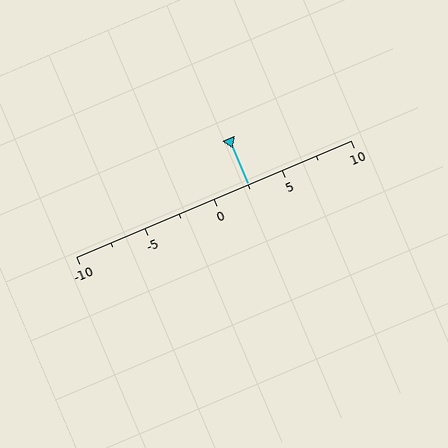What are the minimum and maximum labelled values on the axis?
The axis runs from -10 to 10.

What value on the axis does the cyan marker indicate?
The marker indicates approximately 2.5.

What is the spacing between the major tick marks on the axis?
The major ticks are spaced 5 apart.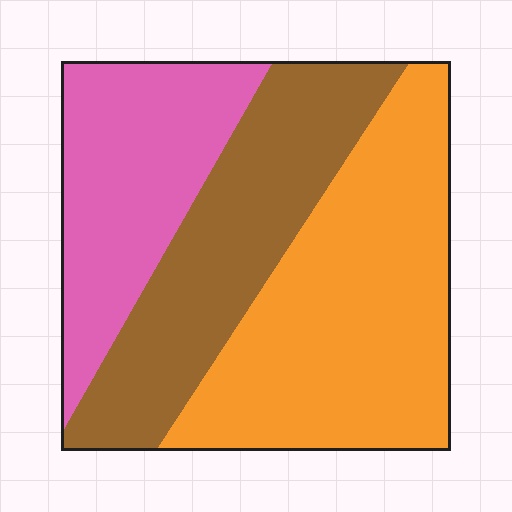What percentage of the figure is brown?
Brown covers roughly 30% of the figure.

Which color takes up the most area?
Orange, at roughly 45%.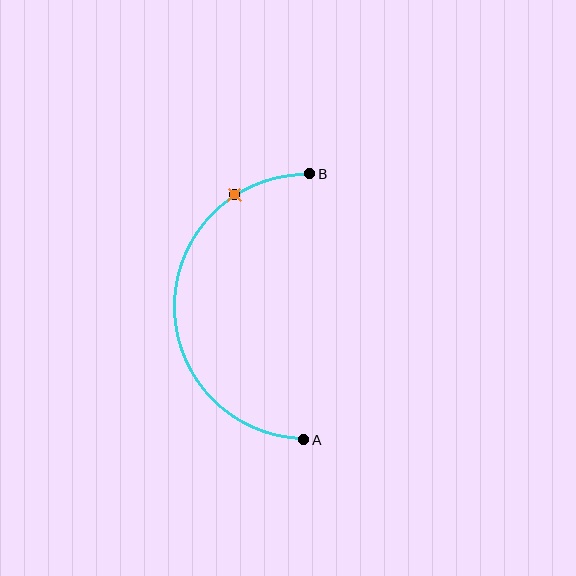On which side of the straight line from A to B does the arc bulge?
The arc bulges to the left of the straight line connecting A and B.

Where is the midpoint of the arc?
The arc midpoint is the point on the curve farthest from the straight line joining A and B. It sits to the left of that line.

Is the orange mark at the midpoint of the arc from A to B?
No. The orange mark lies on the arc but is closer to endpoint B. The arc midpoint would be at the point on the curve equidistant along the arc from both A and B.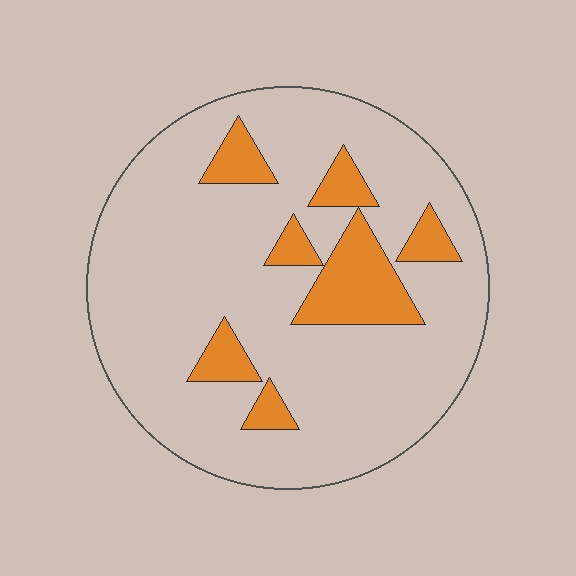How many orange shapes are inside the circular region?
7.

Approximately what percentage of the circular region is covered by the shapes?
Approximately 15%.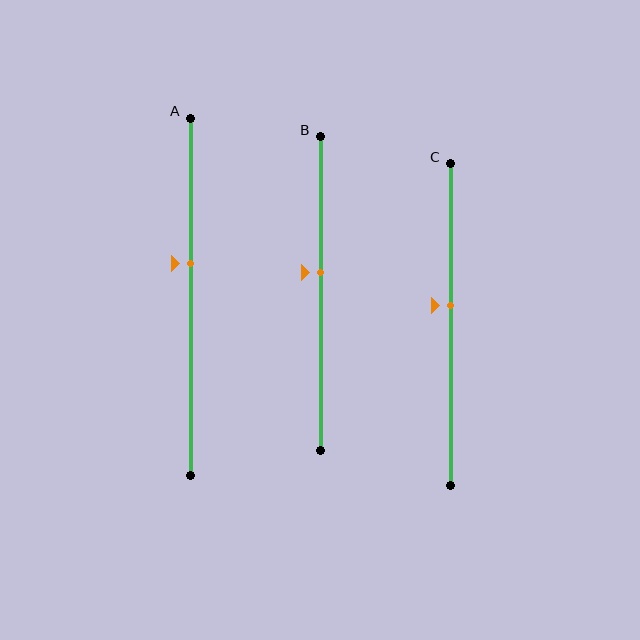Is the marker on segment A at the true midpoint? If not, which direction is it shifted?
No, the marker on segment A is shifted upward by about 9% of the segment length.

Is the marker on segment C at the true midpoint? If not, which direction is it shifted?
No, the marker on segment C is shifted upward by about 6% of the segment length.